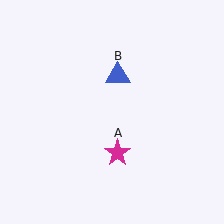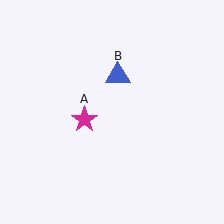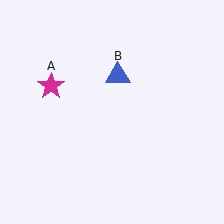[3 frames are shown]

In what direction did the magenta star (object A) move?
The magenta star (object A) moved up and to the left.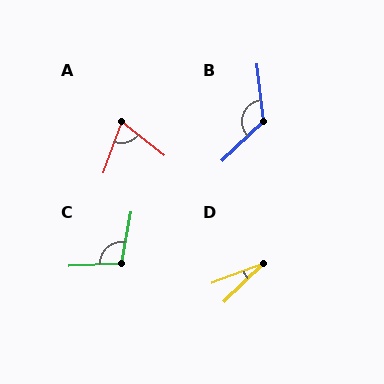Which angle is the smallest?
D, at approximately 24 degrees.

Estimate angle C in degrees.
Approximately 103 degrees.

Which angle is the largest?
B, at approximately 127 degrees.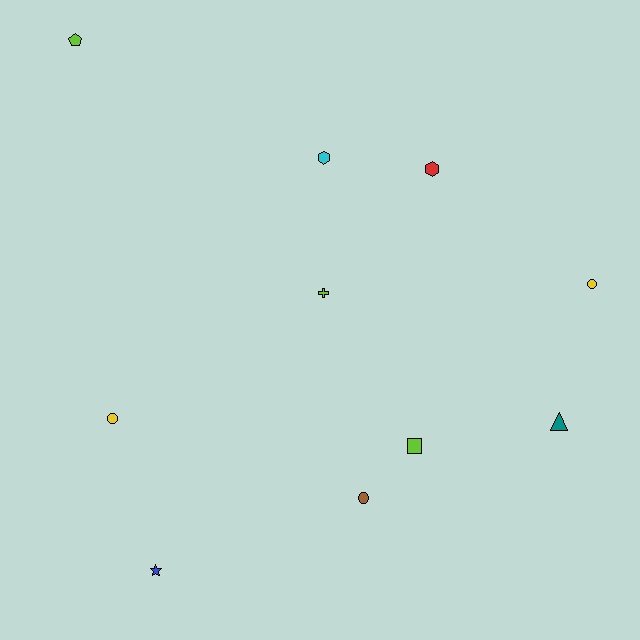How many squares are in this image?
There is 1 square.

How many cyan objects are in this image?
There is 1 cyan object.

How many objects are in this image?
There are 10 objects.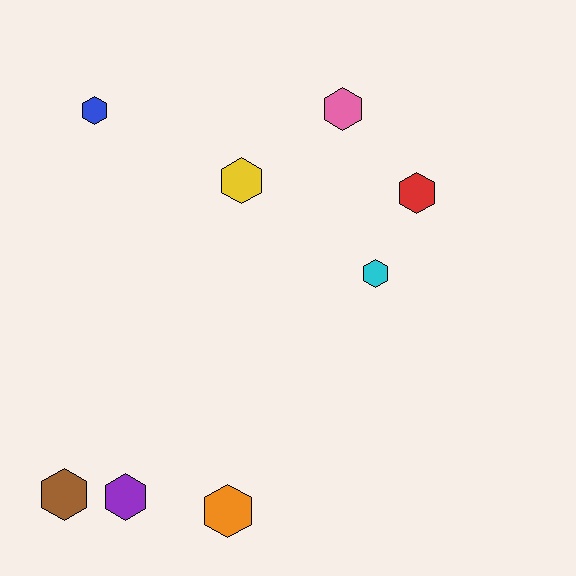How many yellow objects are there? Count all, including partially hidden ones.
There is 1 yellow object.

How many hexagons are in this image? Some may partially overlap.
There are 8 hexagons.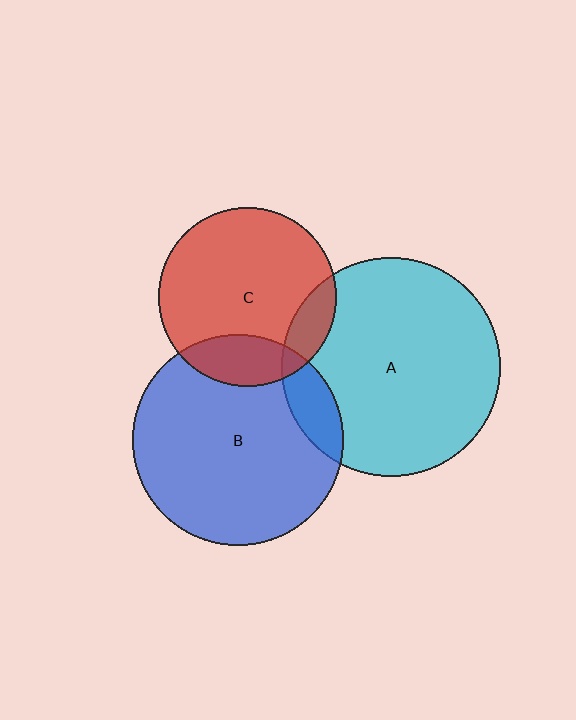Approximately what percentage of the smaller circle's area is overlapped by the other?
Approximately 10%.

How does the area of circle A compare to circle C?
Approximately 1.5 times.